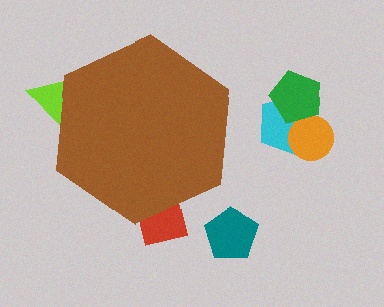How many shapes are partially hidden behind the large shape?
2 shapes are partially hidden.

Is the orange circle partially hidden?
No, the orange circle is fully visible.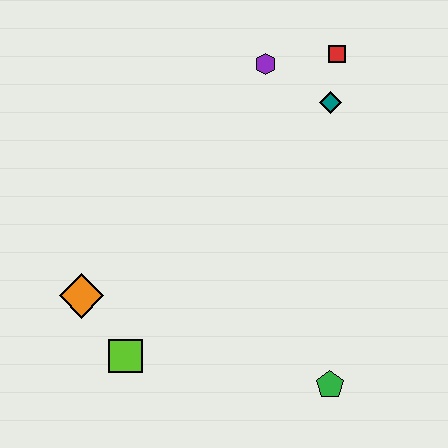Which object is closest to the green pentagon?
The lime square is closest to the green pentagon.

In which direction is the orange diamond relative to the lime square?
The orange diamond is above the lime square.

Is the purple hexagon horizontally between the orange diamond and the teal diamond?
Yes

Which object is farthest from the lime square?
The red square is farthest from the lime square.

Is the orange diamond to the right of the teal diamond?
No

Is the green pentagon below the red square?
Yes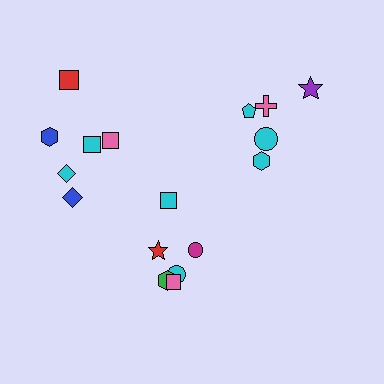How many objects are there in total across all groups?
There are 17 objects.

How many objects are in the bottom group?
There are 5 objects.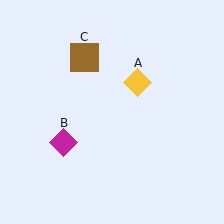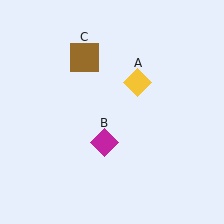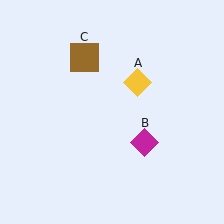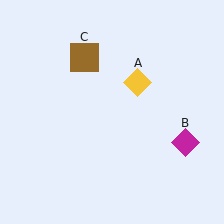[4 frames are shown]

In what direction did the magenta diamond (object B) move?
The magenta diamond (object B) moved right.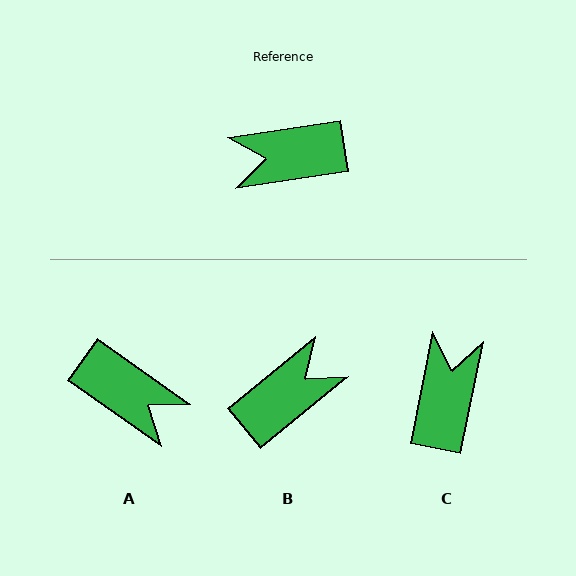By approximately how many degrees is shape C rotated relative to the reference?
Approximately 110 degrees clockwise.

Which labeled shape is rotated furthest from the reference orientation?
B, about 149 degrees away.